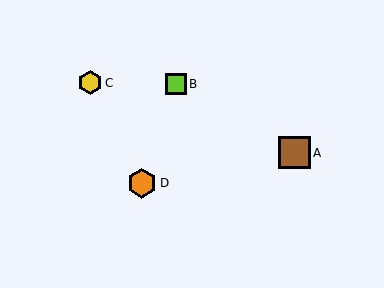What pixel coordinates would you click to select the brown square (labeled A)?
Click at (295, 153) to select the brown square A.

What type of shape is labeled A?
Shape A is a brown square.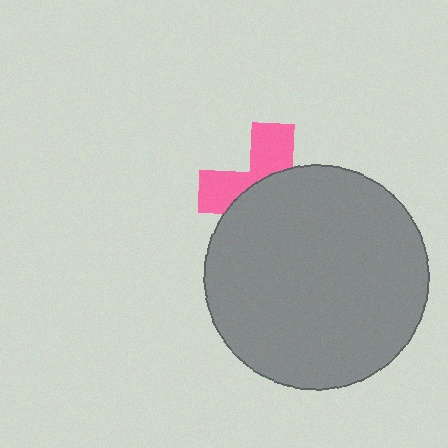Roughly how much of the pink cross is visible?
A small part of it is visible (roughly 38%).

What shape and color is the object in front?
The object in front is a gray circle.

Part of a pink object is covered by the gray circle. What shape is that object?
It is a cross.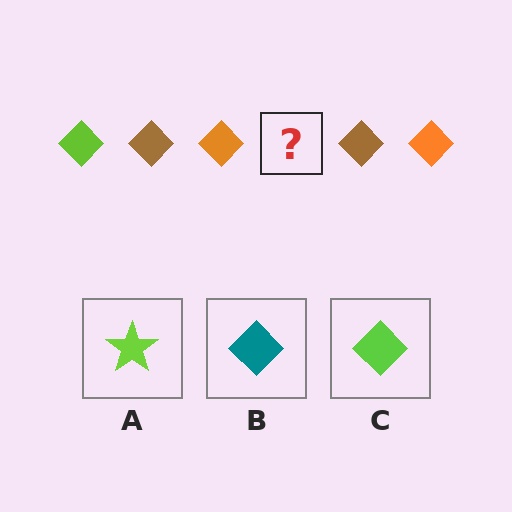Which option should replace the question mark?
Option C.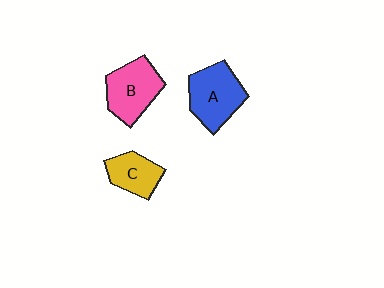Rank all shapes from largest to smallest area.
From largest to smallest: A (blue), B (pink), C (yellow).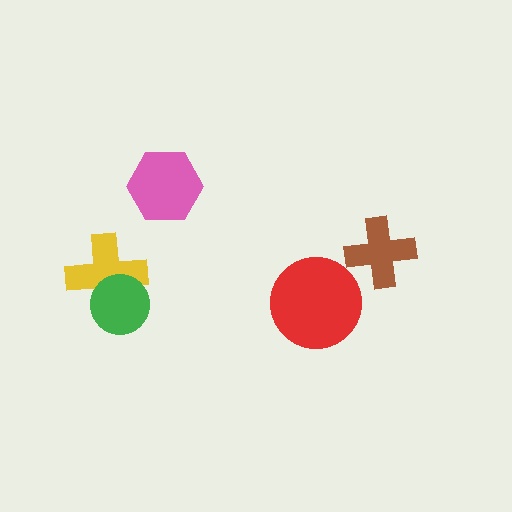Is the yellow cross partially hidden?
Yes, it is partially covered by another shape.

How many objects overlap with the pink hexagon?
0 objects overlap with the pink hexagon.